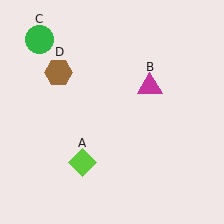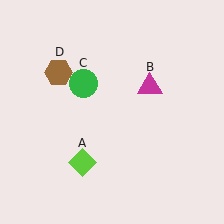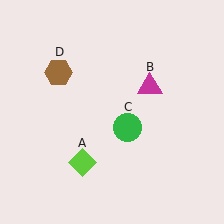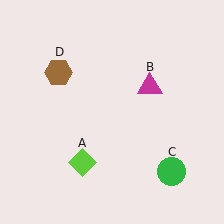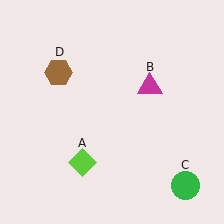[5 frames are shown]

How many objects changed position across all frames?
1 object changed position: green circle (object C).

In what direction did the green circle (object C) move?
The green circle (object C) moved down and to the right.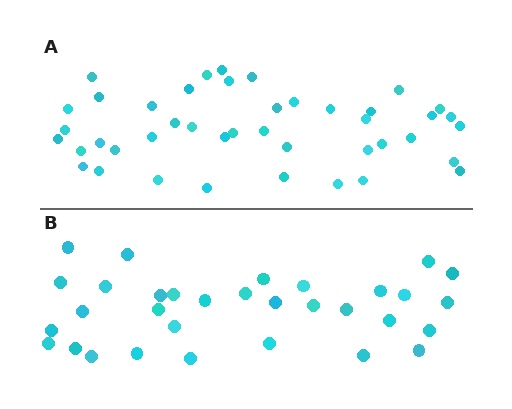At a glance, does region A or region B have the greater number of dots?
Region A (the top region) has more dots.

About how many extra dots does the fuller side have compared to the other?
Region A has roughly 12 or so more dots than region B.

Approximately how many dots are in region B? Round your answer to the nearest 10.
About 30 dots. (The exact count is 32, which rounds to 30.)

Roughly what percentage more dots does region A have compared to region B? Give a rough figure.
About 35% more.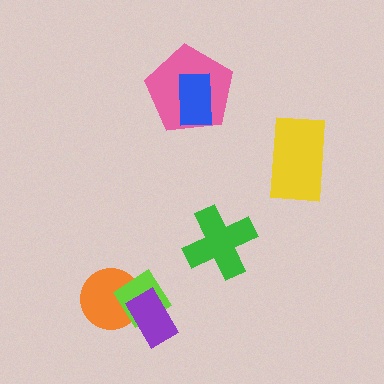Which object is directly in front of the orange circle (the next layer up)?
The lime diamond is directly in front of the orange circle.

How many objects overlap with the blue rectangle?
1 object overlaps with the blue rectangle.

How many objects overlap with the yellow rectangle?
0 objects overlap with the yellow rectangle.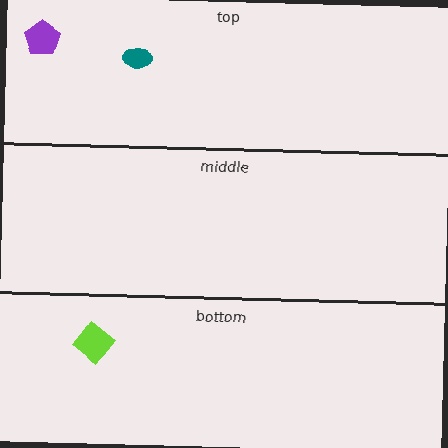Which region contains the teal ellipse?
The top region.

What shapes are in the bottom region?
The lime diamond.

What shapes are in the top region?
The teal ellipse, the purple pentagon.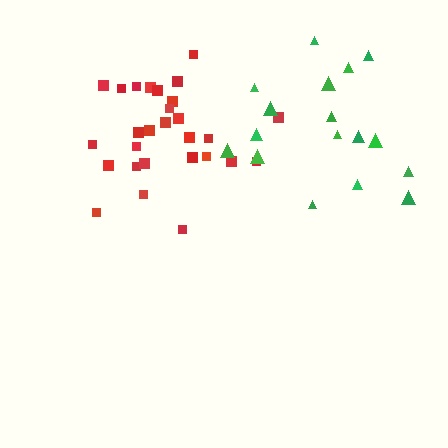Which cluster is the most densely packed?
Red.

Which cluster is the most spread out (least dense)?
Green.